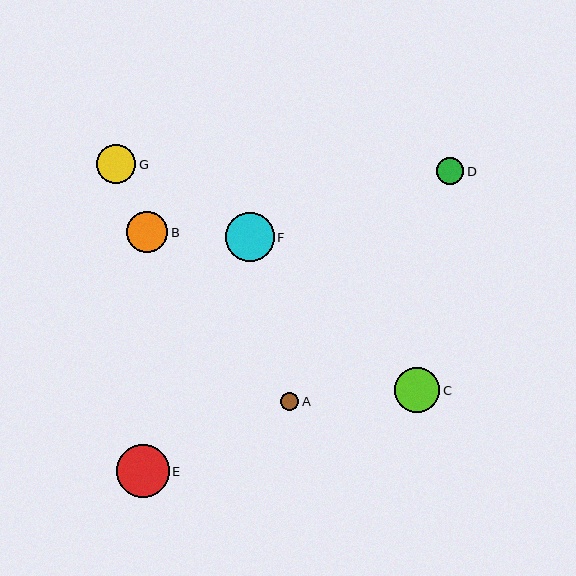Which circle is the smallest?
Circle A is the smallest with a size of approximately 18 pixels.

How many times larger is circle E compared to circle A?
Circle E is approximately 2.9 times the size of circle A.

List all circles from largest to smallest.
From largest to smallest: E, F, C, B, G, D, A.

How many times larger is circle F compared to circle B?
Circle F is approximately 1.2 times the size of circle B.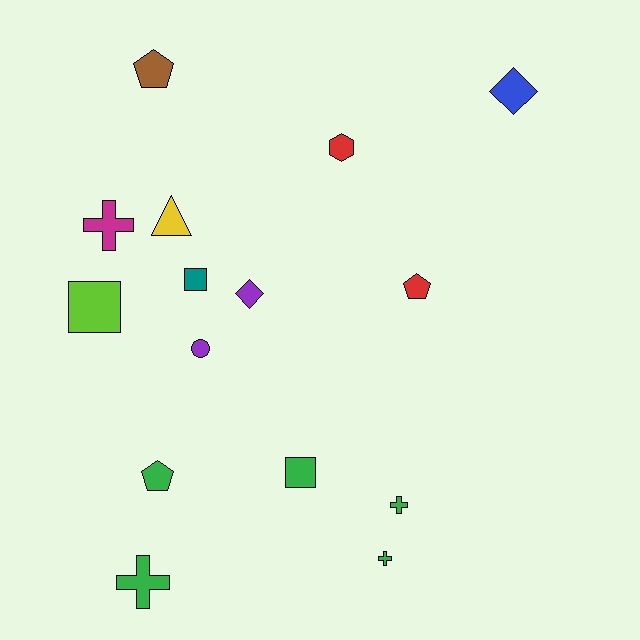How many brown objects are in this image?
There is 1 brown object.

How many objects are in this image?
There are 15 objects.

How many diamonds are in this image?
There are 2 diamonds.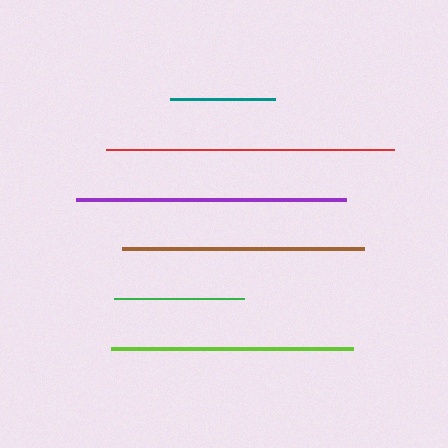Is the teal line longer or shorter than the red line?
The red line is longer than the teal line.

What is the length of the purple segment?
The purple segment is approximately 270 pixels long.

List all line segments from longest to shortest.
From longest to shortest: red, purple, lime, brown, green, teal.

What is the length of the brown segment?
The brown segment is approximately 241 pixels long.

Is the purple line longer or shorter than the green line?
The purple line is longer than the green line.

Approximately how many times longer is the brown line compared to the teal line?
The brown line is approximately 2.3 times the length of the teal line.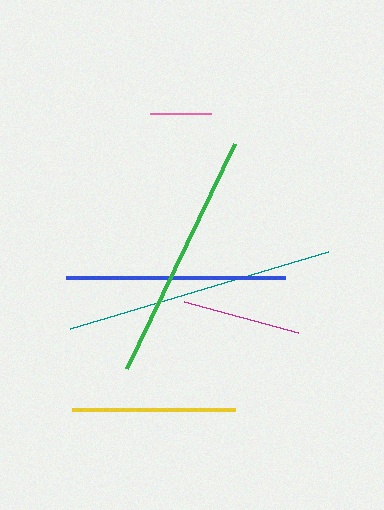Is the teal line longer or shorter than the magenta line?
The teal line is longer than the magenta line.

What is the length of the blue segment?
The blue segment is approximately 219 pixels long.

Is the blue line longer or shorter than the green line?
The green line is longer than the blue line.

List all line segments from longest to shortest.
From longest to shortest: teal, green, blue, yellow, magenta, pink.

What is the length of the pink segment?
The pink segment is approximately 61 pixels long.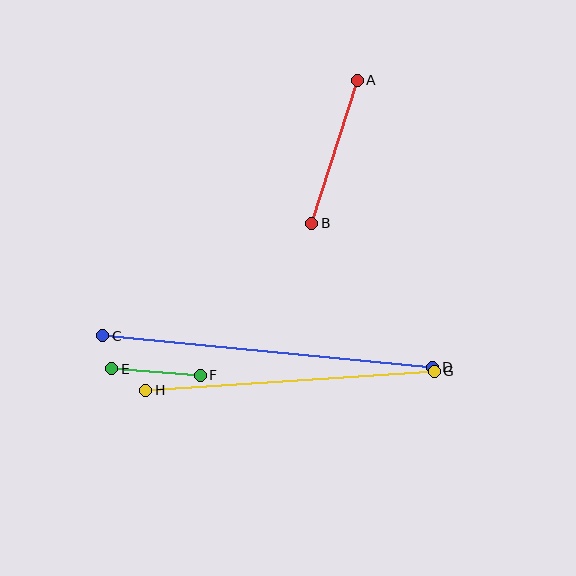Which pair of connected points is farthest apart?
Points C and D are farthest apart.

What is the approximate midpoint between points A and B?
The midpoint is at approximately (334, 152) pixels.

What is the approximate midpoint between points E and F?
The midpoint is at approximately (156, 372) pixels.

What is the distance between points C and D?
The distance is approximately 331 pixels.